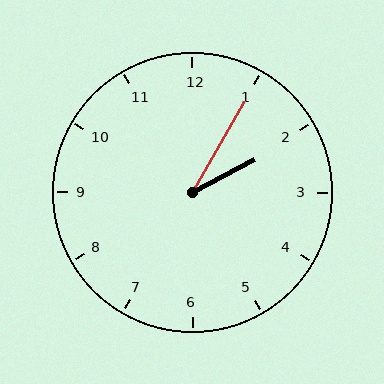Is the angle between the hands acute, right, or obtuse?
It is acute.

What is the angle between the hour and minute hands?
Approximately 32 degrees.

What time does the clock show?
2:05.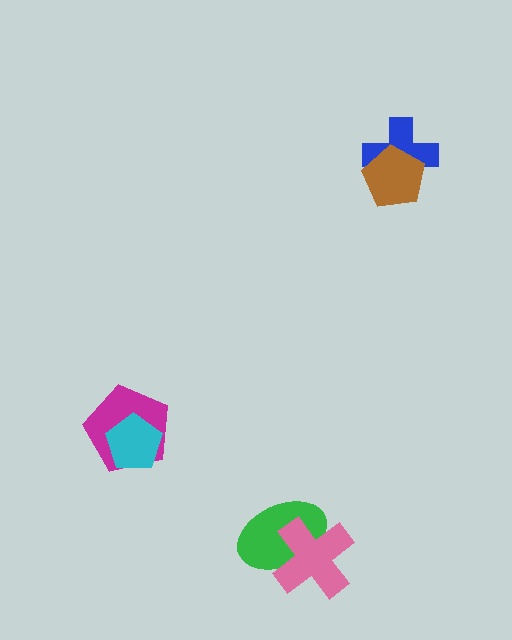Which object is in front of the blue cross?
The brown pentagon is in front of the blue cross.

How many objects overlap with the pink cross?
1 object overlaps with the pink cross.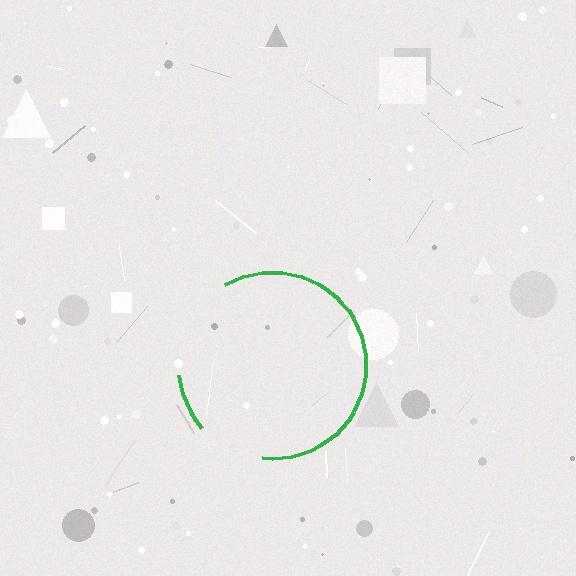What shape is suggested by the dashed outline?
The dashed outline suggests a circle.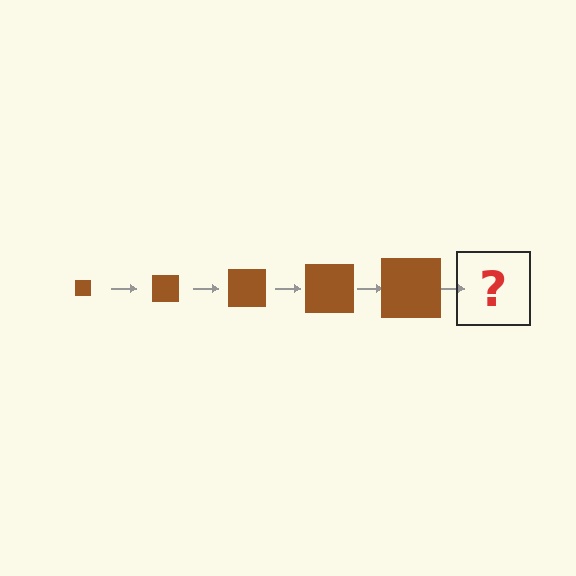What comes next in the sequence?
The next element should be a brown square, larger than the previous one.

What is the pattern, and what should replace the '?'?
The pattern is that the square gets progressively larger each step. The '?' should be a brown square, larger than the previous one.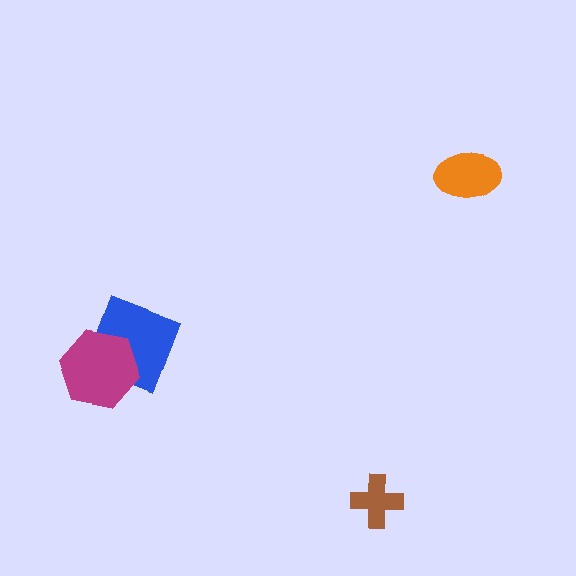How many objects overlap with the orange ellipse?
0 objects overlap with the orange ellipse.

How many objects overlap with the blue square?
1 object overlaps with the blue square.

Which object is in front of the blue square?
The magenta hexagon is in front of the blue square.